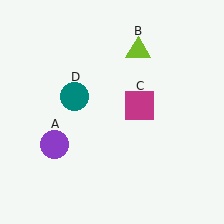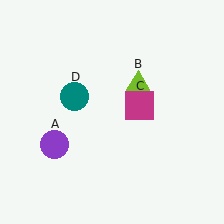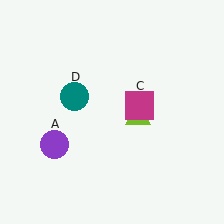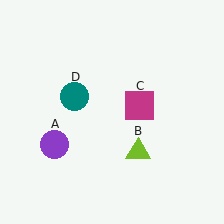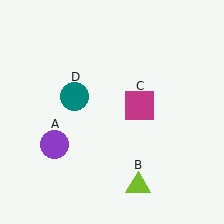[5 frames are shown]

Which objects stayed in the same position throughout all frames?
Purple circle (object A) and magenta square (object C) and teal circle (object D) remained stationary.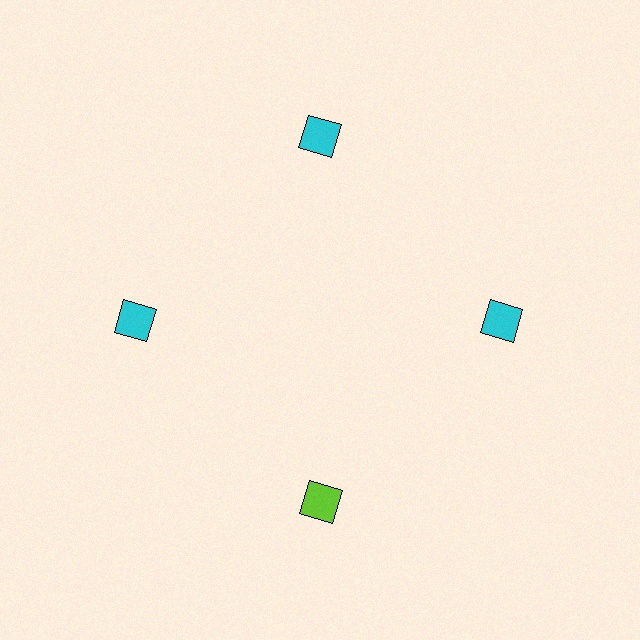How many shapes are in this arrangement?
There are 4 shapes arranged in a ring pattern.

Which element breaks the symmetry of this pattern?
The lime diamond at roughly the 6 o'clock position breaks the symmetry. All other shapes are cyan diamonds.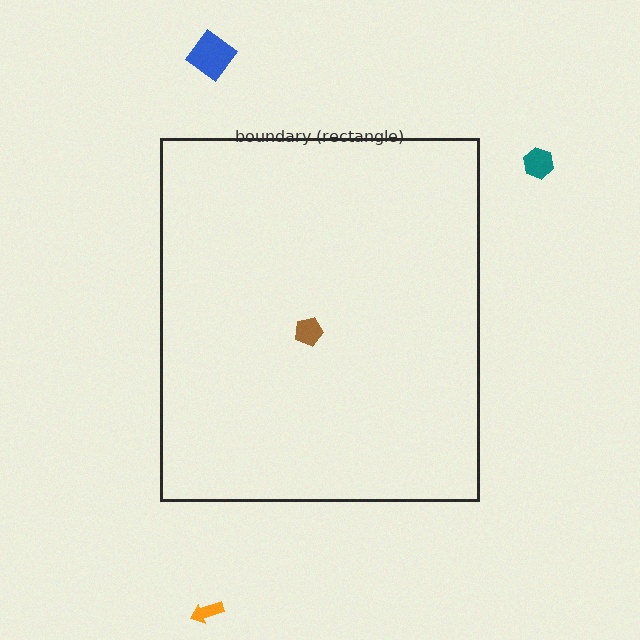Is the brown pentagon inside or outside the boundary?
Inside.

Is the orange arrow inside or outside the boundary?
Outside.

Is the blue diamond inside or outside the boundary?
Outside.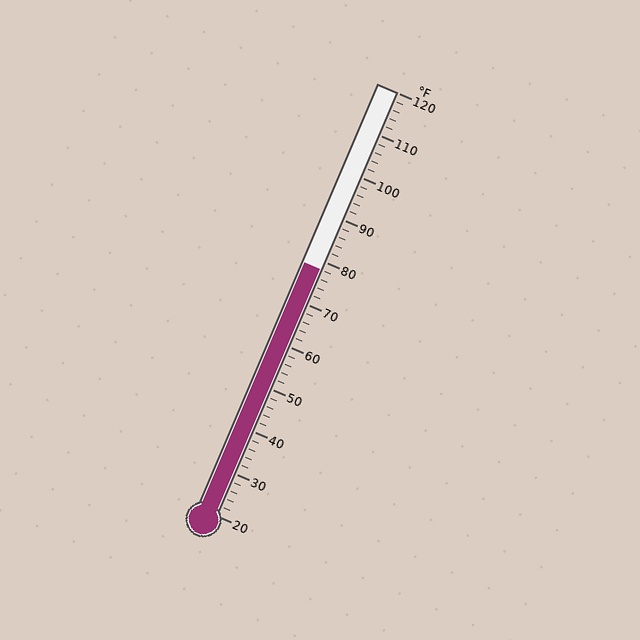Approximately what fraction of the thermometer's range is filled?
The thermometer is filled to approximately 60% of its range.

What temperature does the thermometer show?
The thermometer shows approximately 78°F.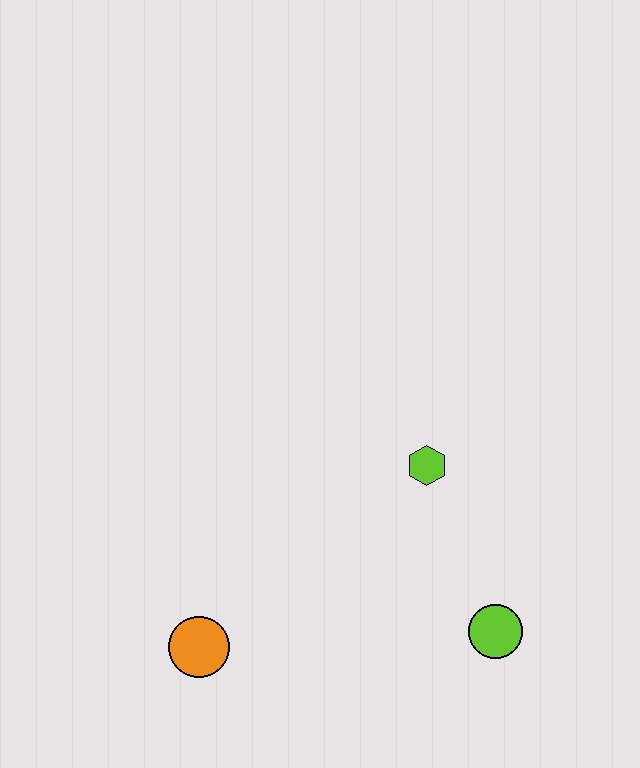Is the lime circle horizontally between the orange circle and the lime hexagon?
No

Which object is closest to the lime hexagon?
The lime circle is closest to the lime hexagon.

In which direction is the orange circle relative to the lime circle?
The orange circle is to the left of the lime circle.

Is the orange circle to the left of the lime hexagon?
Yes